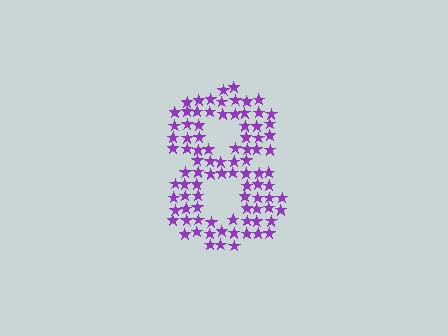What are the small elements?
The small elements are stars.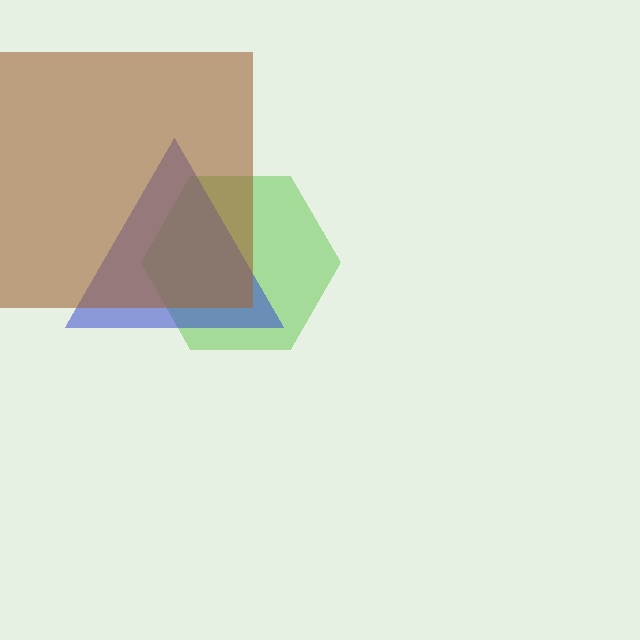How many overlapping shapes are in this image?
There are 3 overlapping shapes in the image.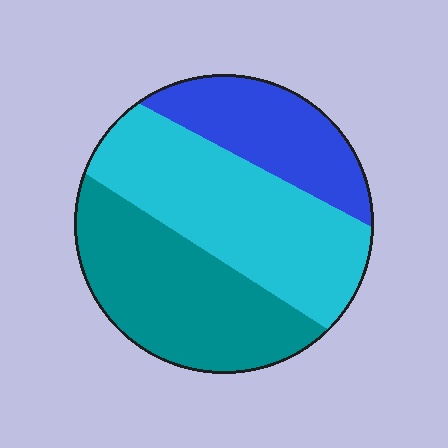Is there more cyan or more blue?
Cyan.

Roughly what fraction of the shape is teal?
Teal takes up about three eighths (3/8) of the shape.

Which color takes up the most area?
Cyan, at roughly 40%.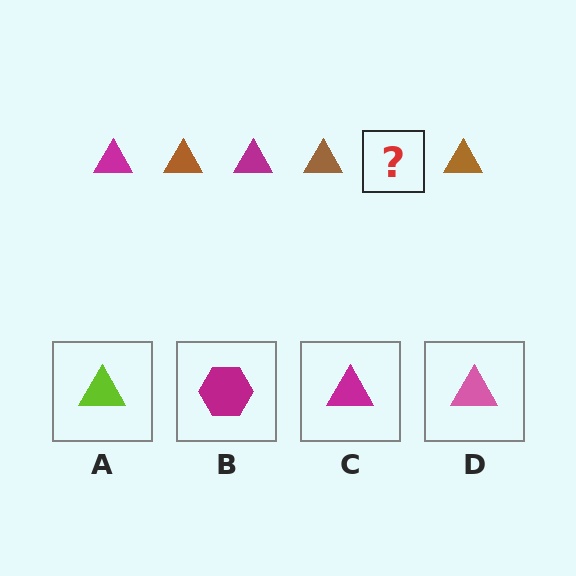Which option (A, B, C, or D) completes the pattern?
C.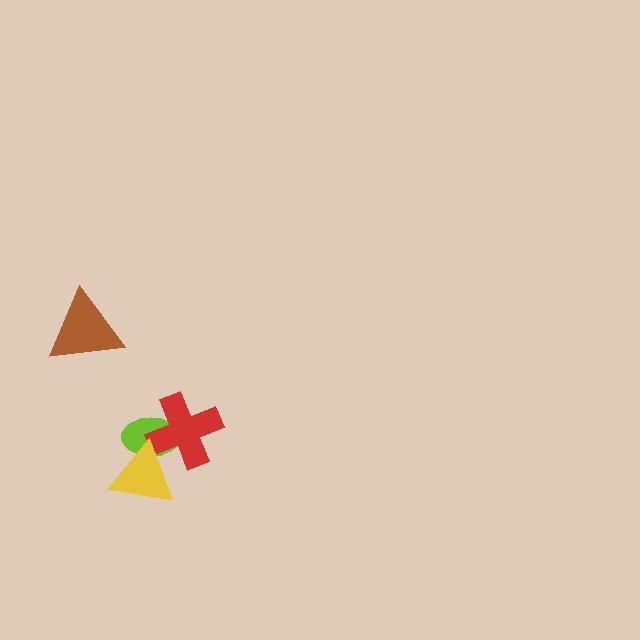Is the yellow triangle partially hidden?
No, no other shape covers it.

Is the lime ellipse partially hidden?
Yes, it is partially covered by another shape.